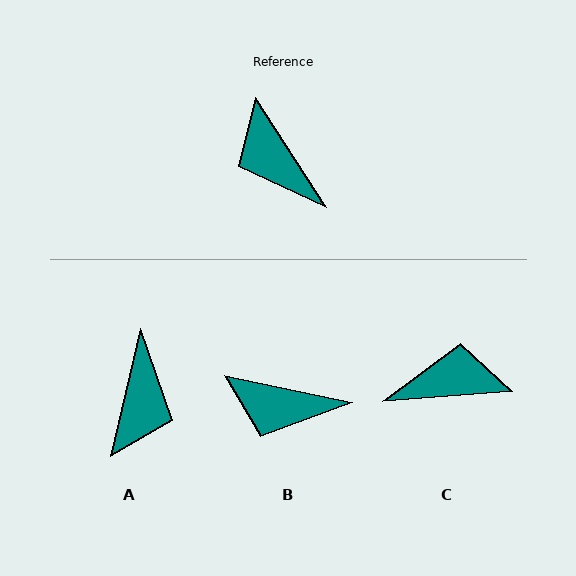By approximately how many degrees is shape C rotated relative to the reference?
Approximately 119 degrees clockwise.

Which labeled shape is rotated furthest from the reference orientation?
A, about 134 degrees away.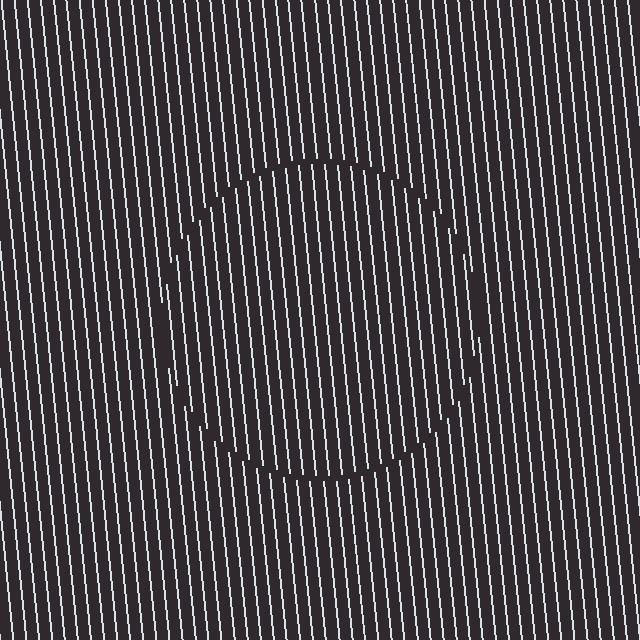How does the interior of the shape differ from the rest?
The interior of the shape contains the same grating, shifted by half a period — the contour is defined by the phase discontinuity where line-ends from the inner and outer gratings abut.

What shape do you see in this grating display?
An illusory circle. The interior of the shape contains the same grating, shifted by half a period — the contour is defined by the phase discontinuity where line-ends from the inner and outer gratings abut.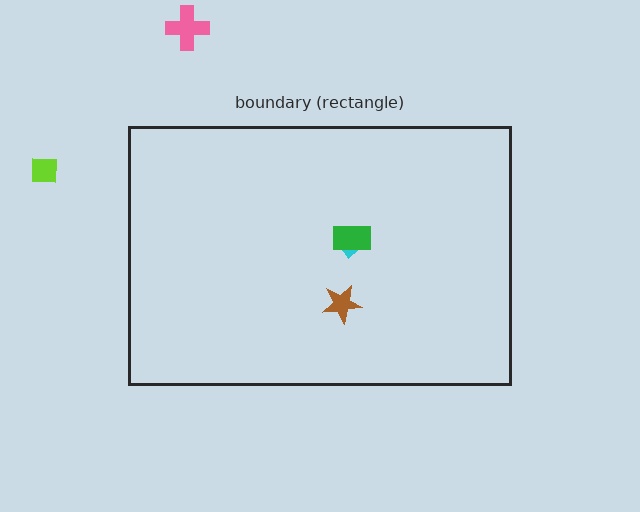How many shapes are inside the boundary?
3 inside, 2 outside.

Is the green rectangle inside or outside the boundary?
Inside.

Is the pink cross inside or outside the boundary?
Outside.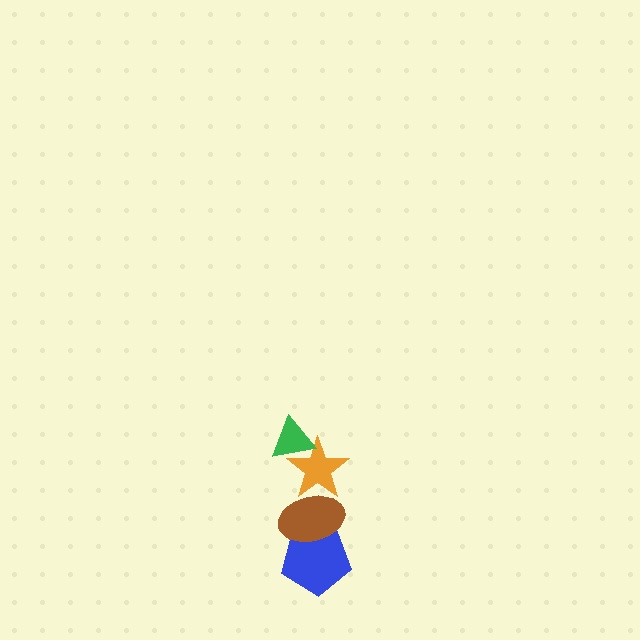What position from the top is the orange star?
The orange star is 2nd from the top.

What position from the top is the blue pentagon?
The blue pentagon is 4th from the top.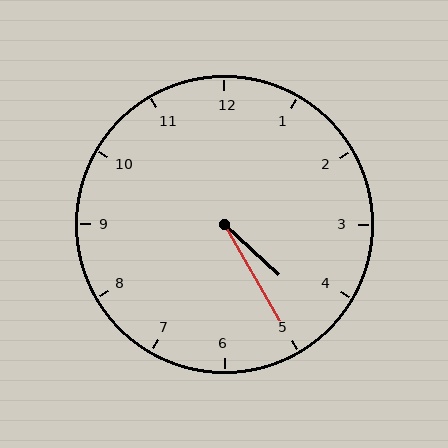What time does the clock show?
4:25.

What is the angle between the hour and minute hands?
Approximately 18 degrees.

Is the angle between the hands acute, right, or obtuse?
It is acute.